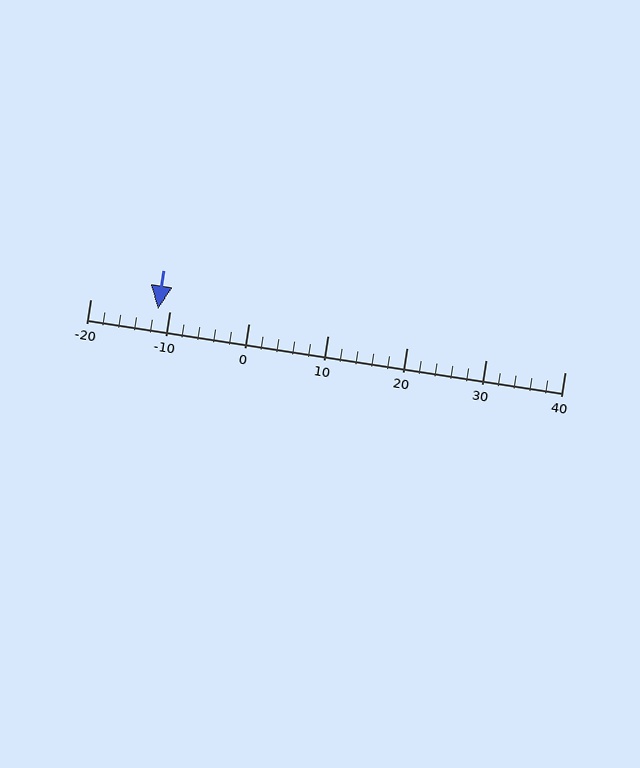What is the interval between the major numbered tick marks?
The major tick marks are spaced 10 units apart.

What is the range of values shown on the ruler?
The ruler shows values from -20 to 40.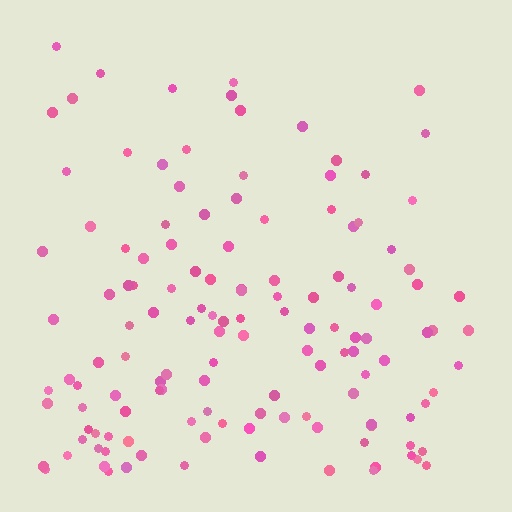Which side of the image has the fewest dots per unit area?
The top.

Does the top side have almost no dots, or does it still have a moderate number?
Still a moderate number, just noticeably fewer than the bottom.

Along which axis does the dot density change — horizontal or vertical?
Vertical.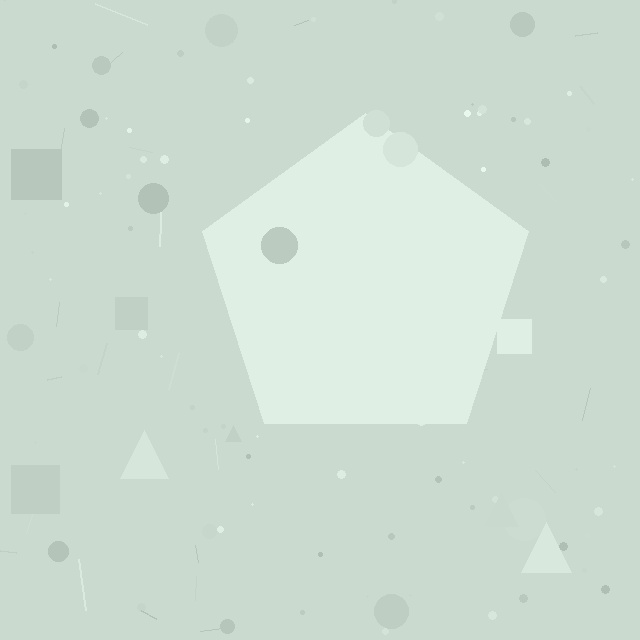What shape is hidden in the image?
A pentagon is hidden in the image.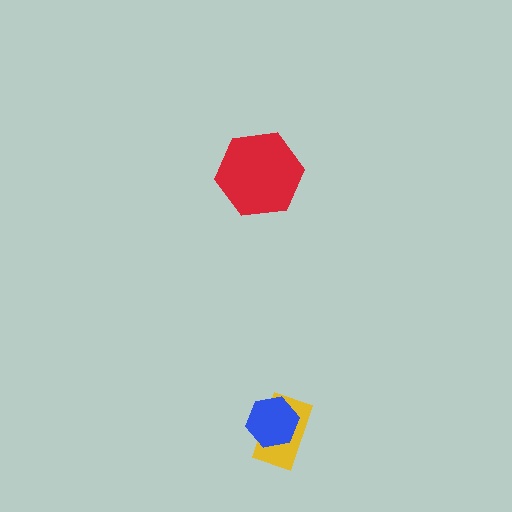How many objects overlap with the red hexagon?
0 objects overlap with the red hexagon.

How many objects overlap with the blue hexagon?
1 object overlaps with the blue hexagon.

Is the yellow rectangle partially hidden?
Yes, it is partially covered by another shape.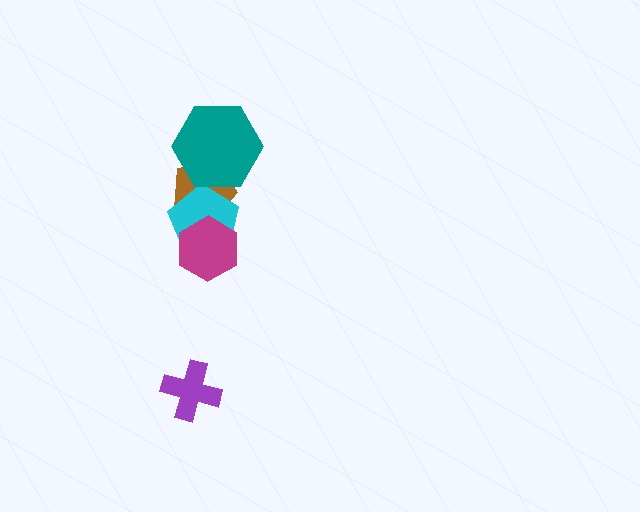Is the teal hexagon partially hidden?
No, no other shape covers it.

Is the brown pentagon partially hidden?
Yes, it is partially covered by another shape.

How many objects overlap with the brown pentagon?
3 objects overlap with the brown pentagon.